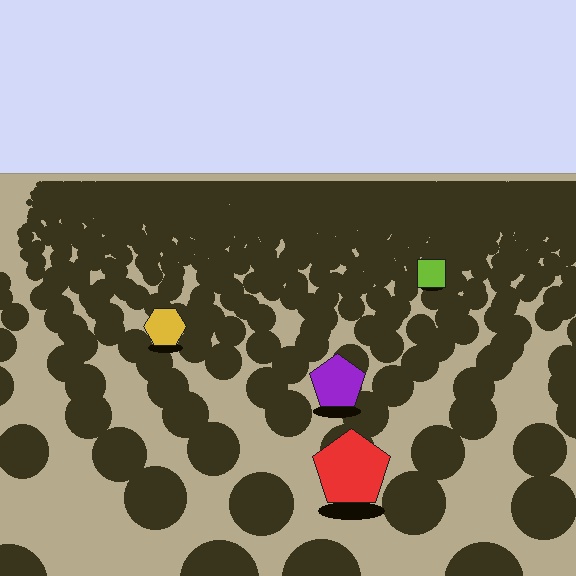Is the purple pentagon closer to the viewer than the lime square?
Yes. The purple pentagon is closer — you can tell from the texture gradient: the ground texture is coarser near it.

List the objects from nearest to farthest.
From nearest to farthest: the red pentagon, the purple pentagon, the yellow hexagon, the lime square.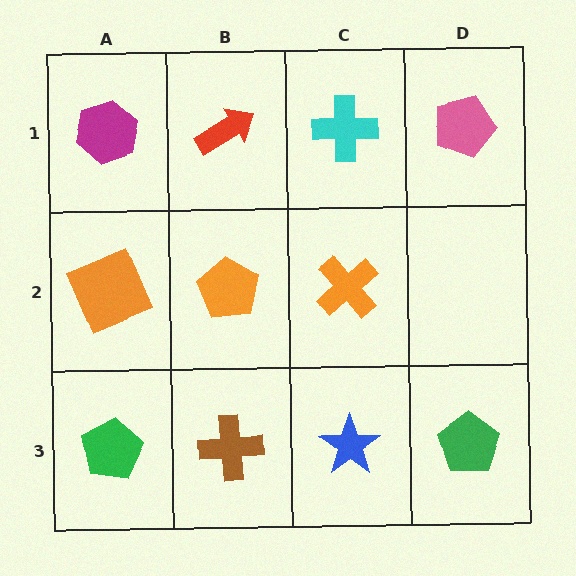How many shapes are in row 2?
3 shapes.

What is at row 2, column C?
An orange cross.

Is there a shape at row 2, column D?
No, that cell is empty.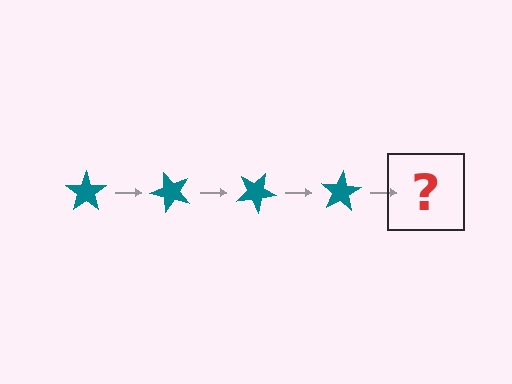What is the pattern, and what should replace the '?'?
The pattern is that the star rotates 50 degrees each step. The '?' should be a teal star rotated 200 degrees.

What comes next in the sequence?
The next element should be a teal star rotated 200 degrees.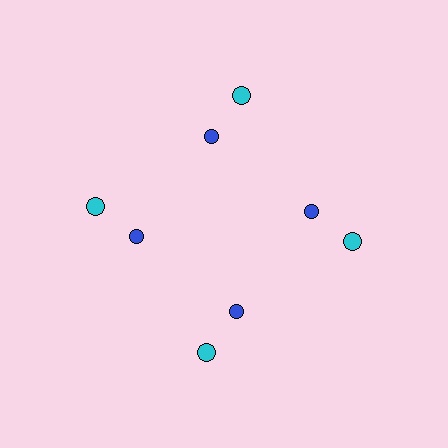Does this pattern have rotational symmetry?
Yes, this pattern has 4-fold rotational symmetry. It looks the same after rotating 90 degrees around the center.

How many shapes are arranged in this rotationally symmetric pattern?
There are 8 shapes, arranged in 4 groups of 2.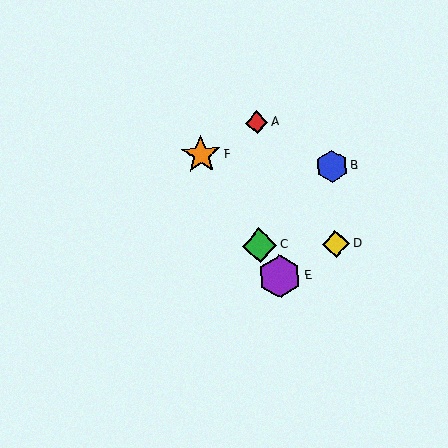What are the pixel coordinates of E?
Object E is at (280, 277).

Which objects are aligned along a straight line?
Objects C, E, F are aligned along a straight line.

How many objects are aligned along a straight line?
3 objects (C, E, F) are aligned along a straight line.